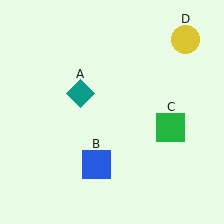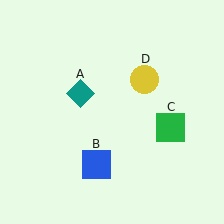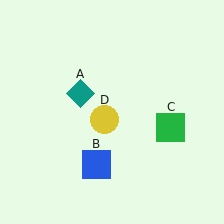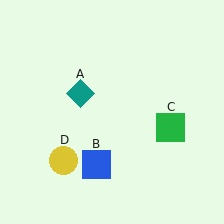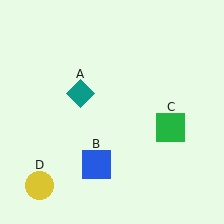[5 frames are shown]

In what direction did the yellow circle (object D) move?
The yellow circle (object D) moved down and to the left.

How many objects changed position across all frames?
1 object changed position: yellow circle (object D).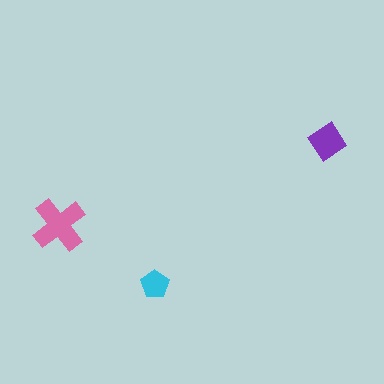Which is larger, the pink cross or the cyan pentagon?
The pink cross.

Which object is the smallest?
The cyan pentagon.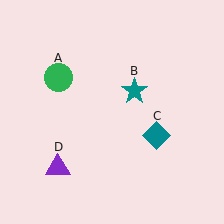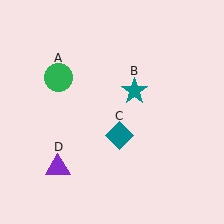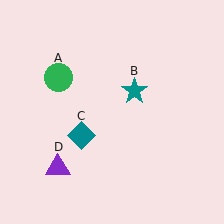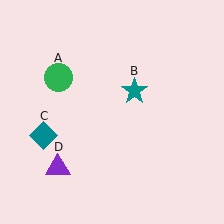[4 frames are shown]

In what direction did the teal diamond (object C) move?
The teal diamond (object C) moved left.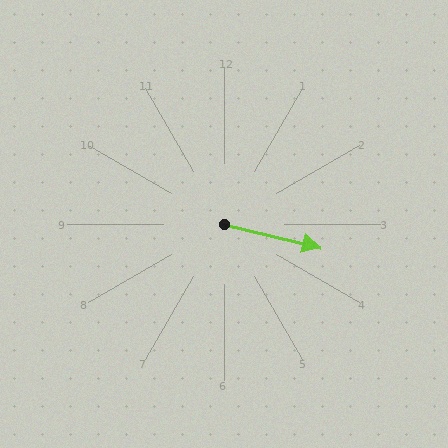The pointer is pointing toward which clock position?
Roughly 3 o'clock.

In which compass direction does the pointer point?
East.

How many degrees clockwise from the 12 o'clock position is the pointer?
Approximately 104 degrees.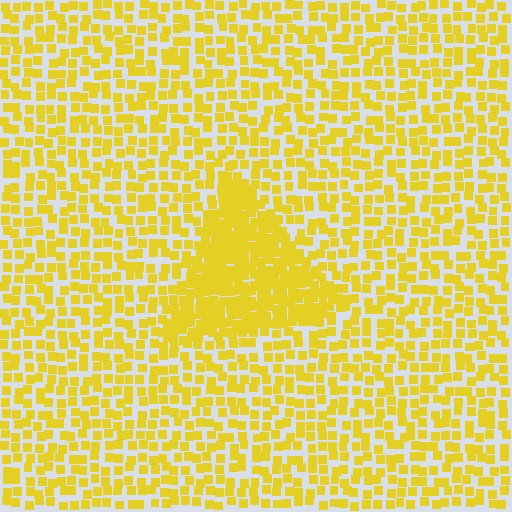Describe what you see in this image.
The image contains small yellow elements arranged at two different densities. A triangle-shaped region is visible where the elements are more densely packed than the surrounding area.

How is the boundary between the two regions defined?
The boundary is defined by a change in element density (approximately 2.1x ratio). All elements are the same color, size, and shape.